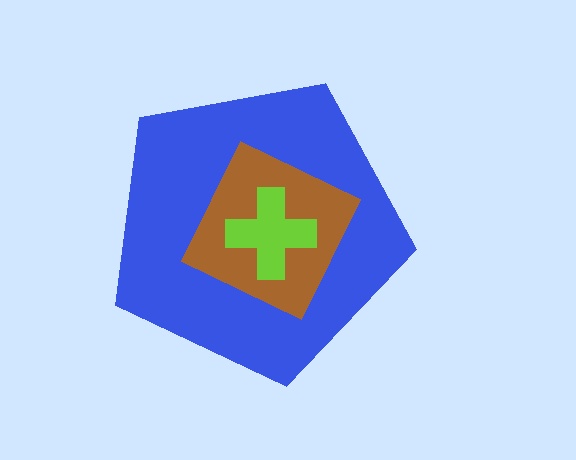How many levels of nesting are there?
3.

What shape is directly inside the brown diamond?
The lime cross.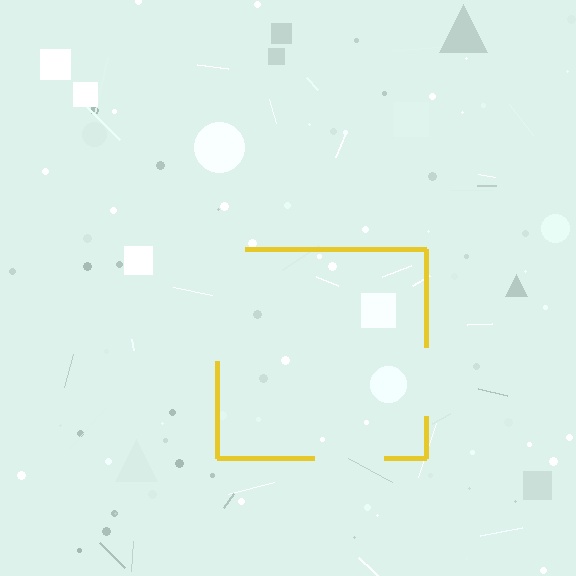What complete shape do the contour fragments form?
The contour fragments form a square.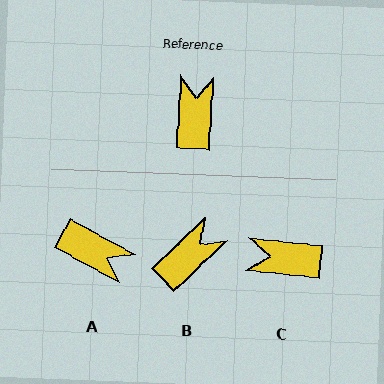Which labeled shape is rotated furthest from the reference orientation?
A, about 115 degrees away.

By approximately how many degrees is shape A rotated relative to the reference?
Approximately 115 degrees clockwise.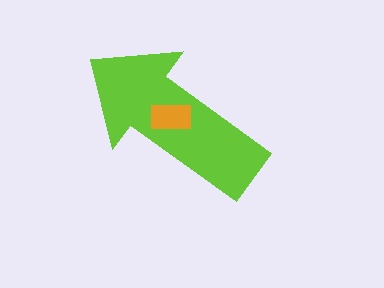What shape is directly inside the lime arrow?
The orange rectangle.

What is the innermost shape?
The orange rectangle.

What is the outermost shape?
The lime arrow.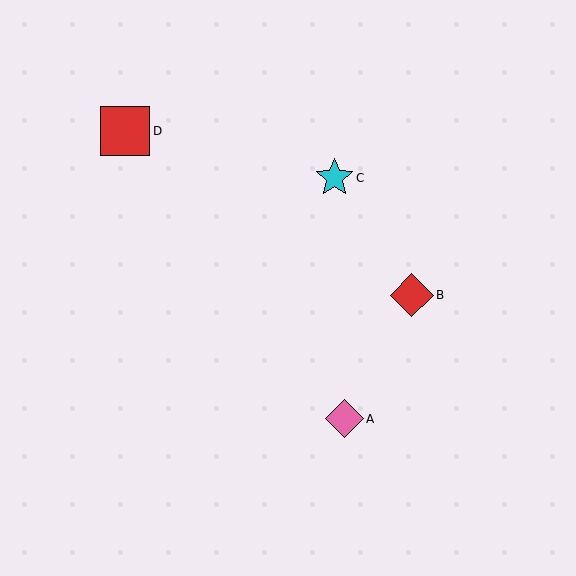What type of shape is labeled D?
Shape D is a red square.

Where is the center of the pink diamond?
The center of the pink diamond is at (344, 419).